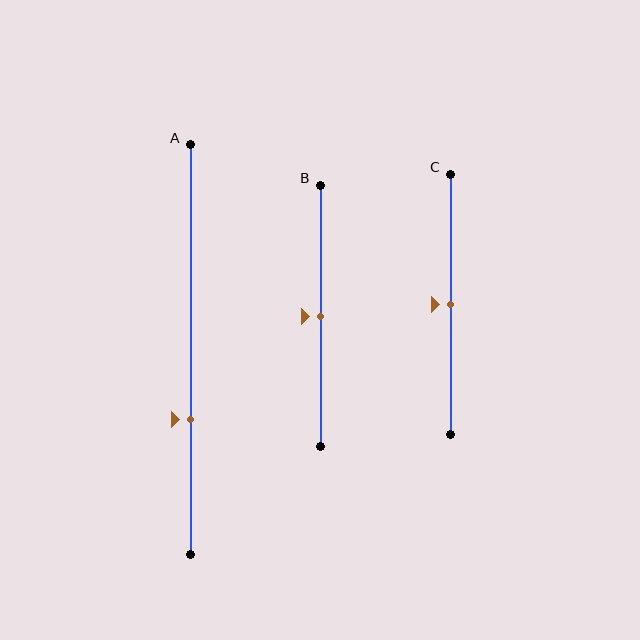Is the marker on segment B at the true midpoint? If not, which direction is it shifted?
Yes, the marker on segment B is at the true midpoint.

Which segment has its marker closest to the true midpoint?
Segment B has its marker closest to the true midpoint.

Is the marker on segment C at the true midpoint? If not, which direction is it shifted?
Yes, the marker on segment C is at the true midpoint.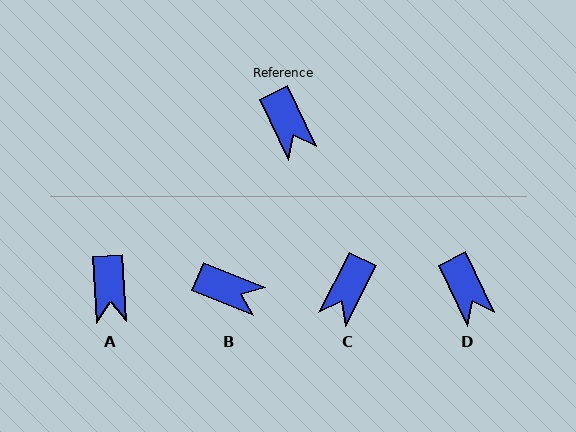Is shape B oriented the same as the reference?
No, it is off by about 42 degrees.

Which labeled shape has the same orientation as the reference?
D.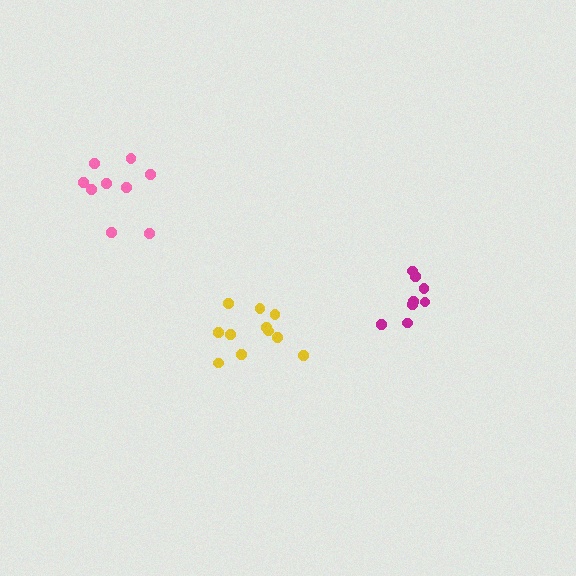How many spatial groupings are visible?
There are 3 spatial groupings.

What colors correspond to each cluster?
The clusters are colored: magenta, yellow, pink.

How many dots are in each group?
Group 1: 8 dots, Group 2: 11 dots, Group 3: 9 dots (28 total).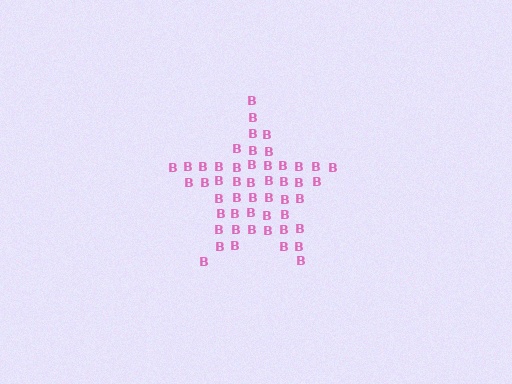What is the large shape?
The large shape is a star.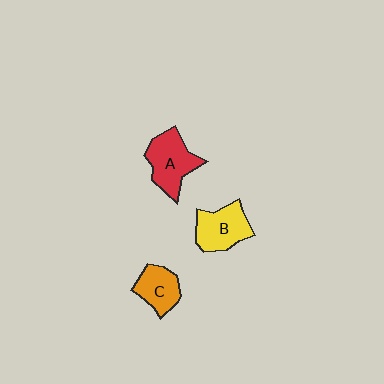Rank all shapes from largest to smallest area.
From largest to smallest: A (red), B (yellow), C (orange).